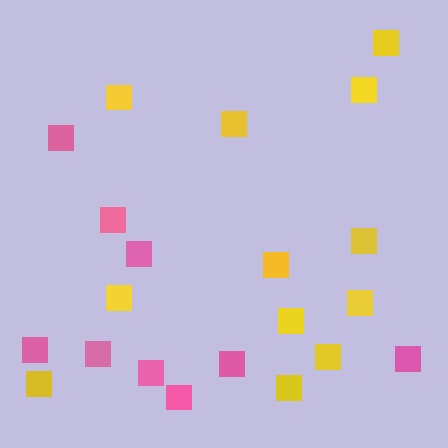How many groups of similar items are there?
There are 2 groups: one group of yellow squares (12) and one group of pink squares (9).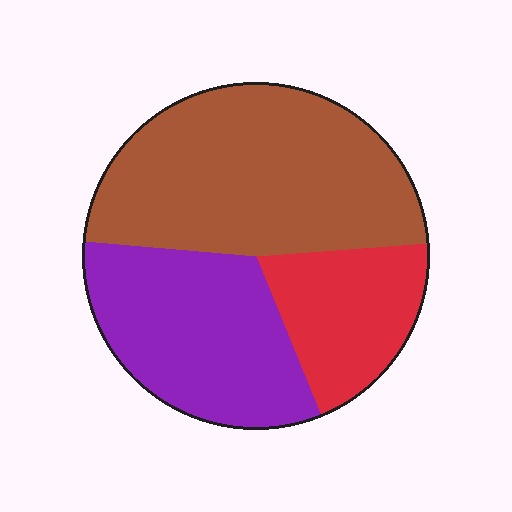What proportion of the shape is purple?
Purple covers 33% of the shape.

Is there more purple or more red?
Purple.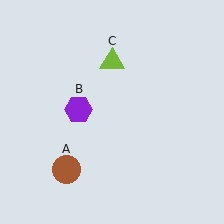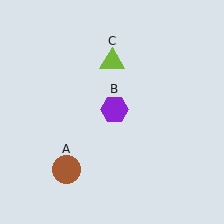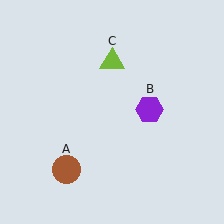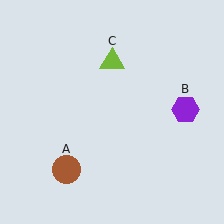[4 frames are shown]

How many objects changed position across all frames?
1 object changed position: purple hexagon (object B).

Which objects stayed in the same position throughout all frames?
Brown circle (object A) and lime triangle (object C) remained stationary.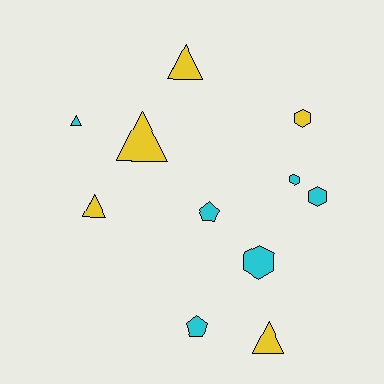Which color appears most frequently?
Cyan, with 6 objects.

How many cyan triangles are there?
There is 1 cyan triangle.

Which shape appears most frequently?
Triangle, with 5 objects.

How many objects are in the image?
There are 11 objects.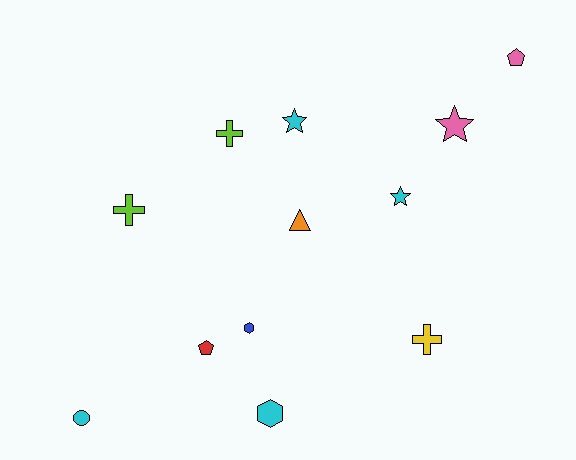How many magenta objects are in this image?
There are no magenta objects.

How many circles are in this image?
There is 1 circle.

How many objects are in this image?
There are 12 objects.